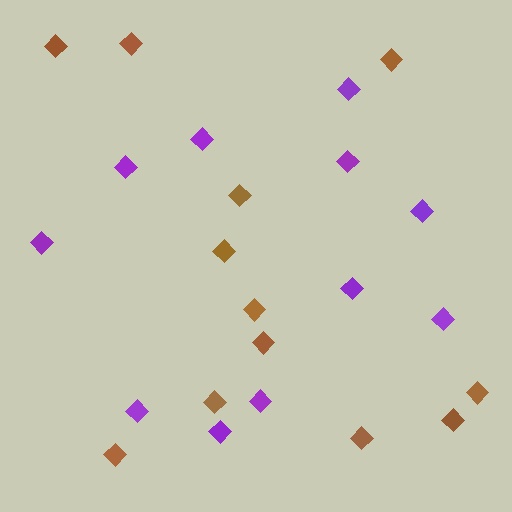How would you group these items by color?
There are 2 groups: one group of brown diamonds (12) and one group of purple diamonds (11).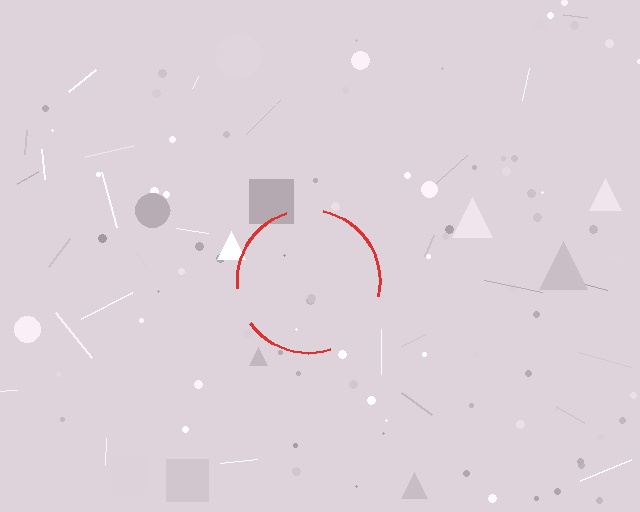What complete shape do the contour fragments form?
The contour fragments form a circle.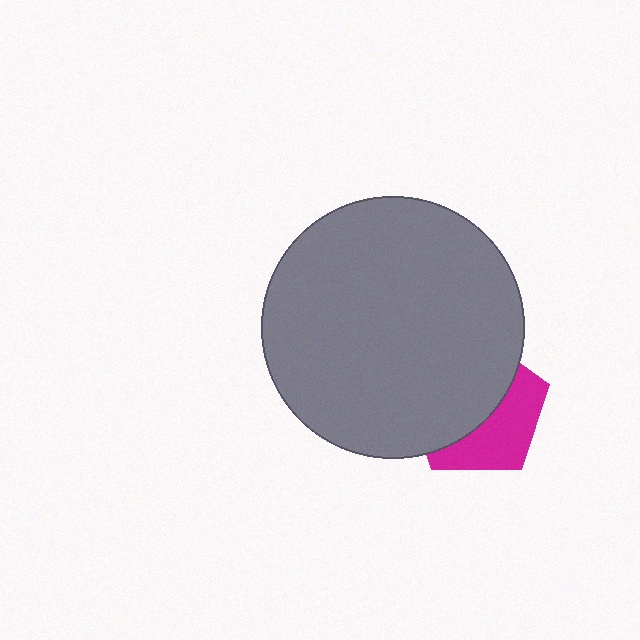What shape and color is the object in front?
The object in front is a gray circle.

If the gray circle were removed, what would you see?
You would see the complete magenta pentagon.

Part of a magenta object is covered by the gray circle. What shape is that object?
It is a pentagon.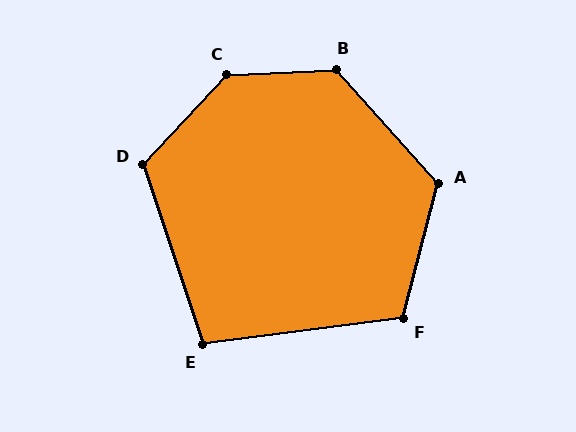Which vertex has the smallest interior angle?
E, at approximately 101 degrees.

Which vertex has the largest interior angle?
C, at approximately 136 degrees.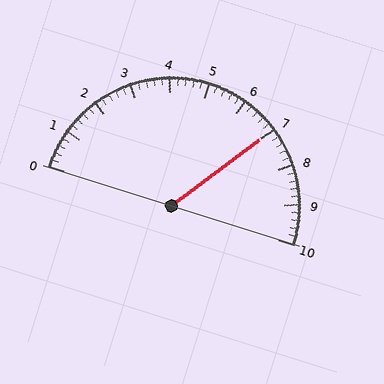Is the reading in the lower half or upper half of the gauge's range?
The reading is in the upper half of the range (0 to 10).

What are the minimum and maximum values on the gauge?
The gauge ranges from 0 to 10.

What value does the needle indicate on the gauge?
The needle indicates approximately 7.0.